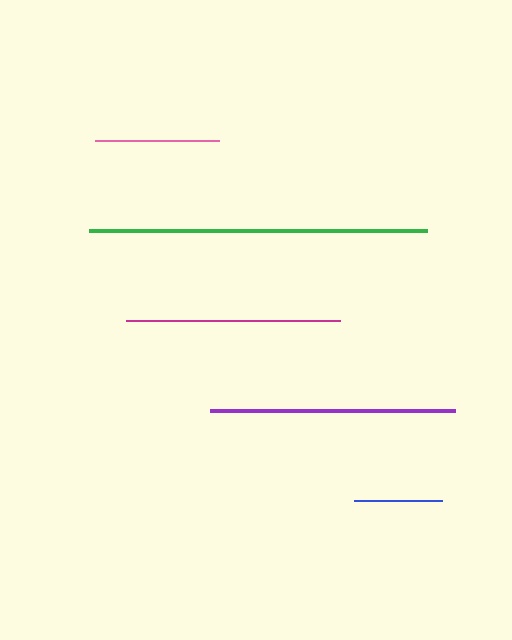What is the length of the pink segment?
The pink segment is approximately 124 pixels long.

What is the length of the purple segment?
The purple segment is approximately 245 pixels long.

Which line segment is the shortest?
The blue line is the shortest at approximately 88 pixels.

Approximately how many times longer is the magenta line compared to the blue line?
The magenta line is approximately 2.4 times the length of the blue line.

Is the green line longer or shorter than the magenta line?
The green line is longer than the magenta line.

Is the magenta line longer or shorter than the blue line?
The magenta line is longer than the blue line.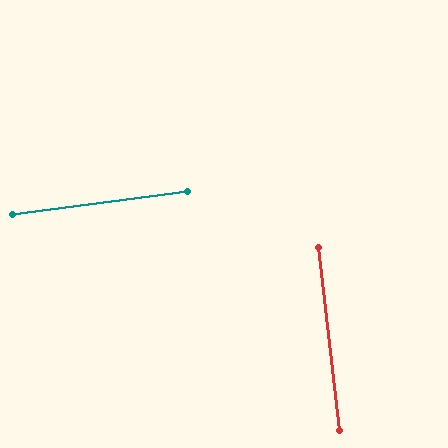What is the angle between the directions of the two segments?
Approximately 89 degrees.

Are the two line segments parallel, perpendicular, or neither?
Perpendicular — they meet at approximately 89°.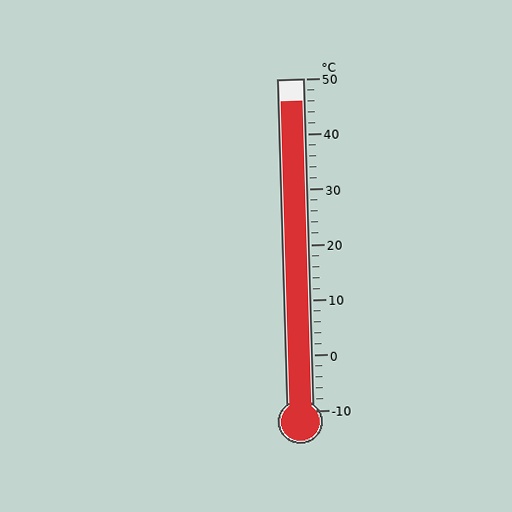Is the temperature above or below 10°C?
The temperature is above 10°C.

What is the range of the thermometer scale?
The thermometer scale ranges from -10°C to 50°C.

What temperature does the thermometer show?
The thermometer shows approximately 46°C.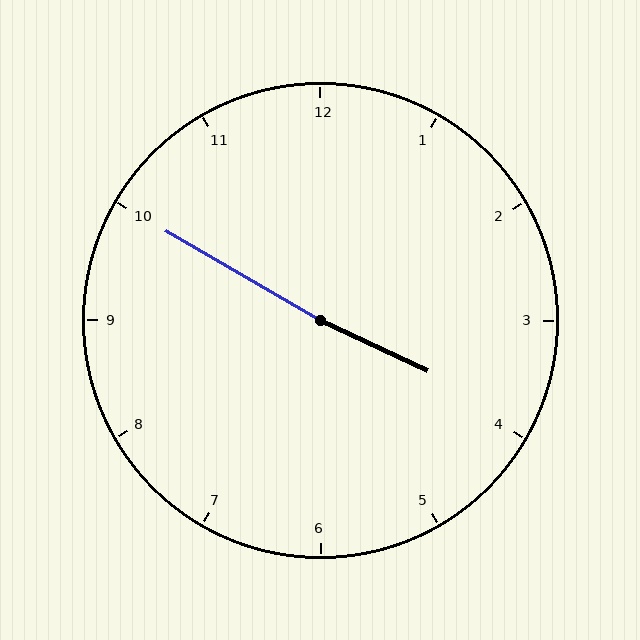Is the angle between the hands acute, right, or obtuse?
It is obtuse.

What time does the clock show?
3:50.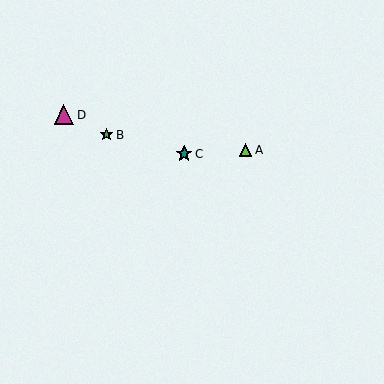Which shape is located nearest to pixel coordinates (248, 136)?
The lime triangle (labeled A) at (246, 150) is nearest to that location.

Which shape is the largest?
The magenta triangle (labeled D) is the largest.